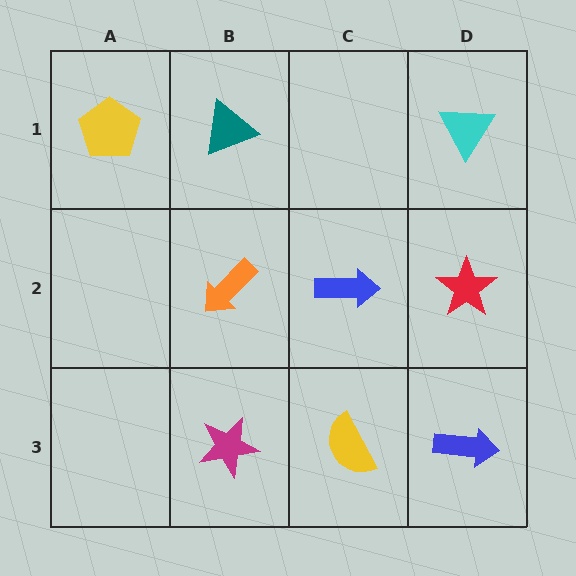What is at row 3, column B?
A magenta star.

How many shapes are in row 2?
3 shapes.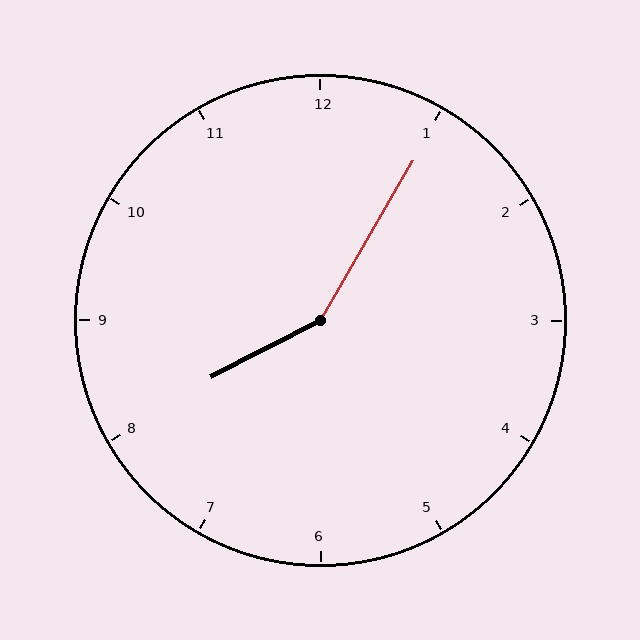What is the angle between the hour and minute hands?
Approximately 148 degrees.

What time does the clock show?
8:05.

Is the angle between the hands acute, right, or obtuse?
It is obtuse.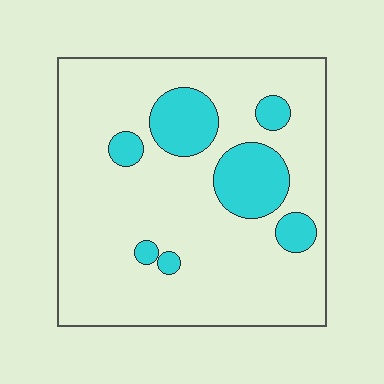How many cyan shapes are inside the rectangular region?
7.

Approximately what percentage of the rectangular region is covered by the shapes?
Approximately 20%.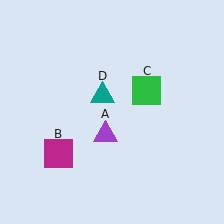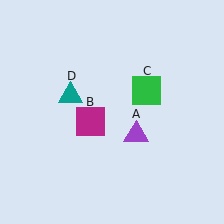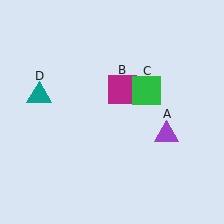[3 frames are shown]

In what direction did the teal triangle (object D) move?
The teal triangle (object D) moved left.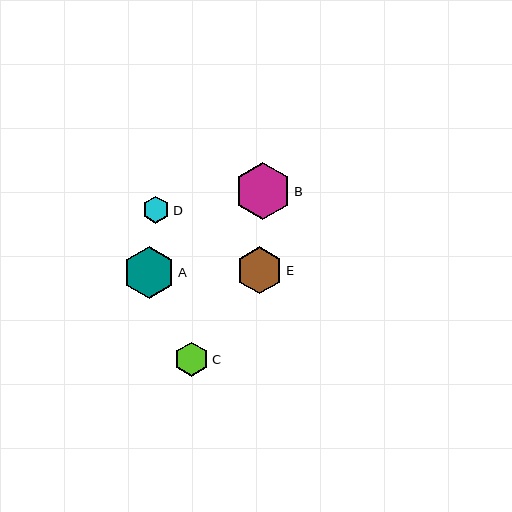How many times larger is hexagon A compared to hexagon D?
Hexagon A is approximately 1.9 times the size of hexagon D.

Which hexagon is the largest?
Hexagon B is the largest with a size of approximately 57 pixels.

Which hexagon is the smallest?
Hexagon D is the smallest with a size of approximately 27 pixels.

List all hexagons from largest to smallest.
From largest to smallest: B, A, E, C, D.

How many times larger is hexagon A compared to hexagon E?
Hexagon A is approximately 1.1 times the size of hexagon E.